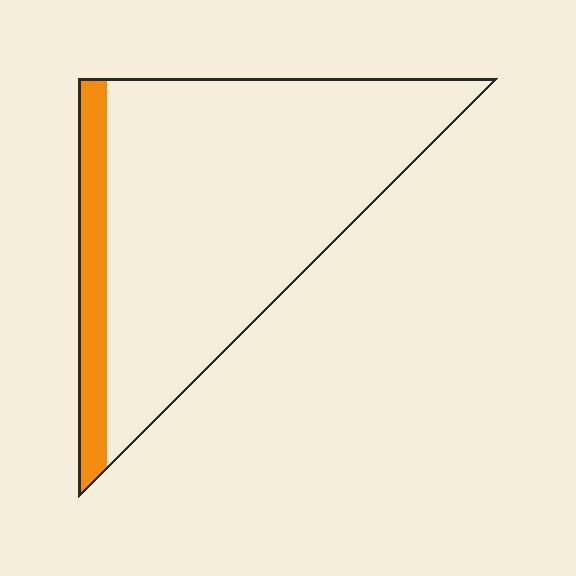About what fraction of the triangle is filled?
About one eighth (1/8).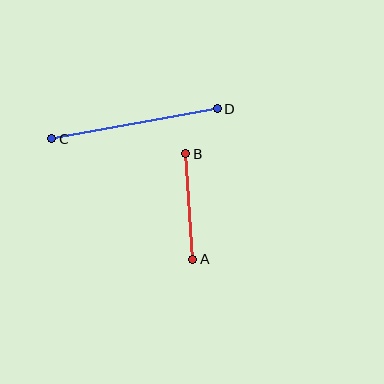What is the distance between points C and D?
The distance is approximately 168 pixels.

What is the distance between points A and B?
The distance is approximately 106 pixels.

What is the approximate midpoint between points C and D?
The midpoint is at approximately (135, 124) pixels.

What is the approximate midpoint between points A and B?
The midpoint is at approximately (189, 206) pixels.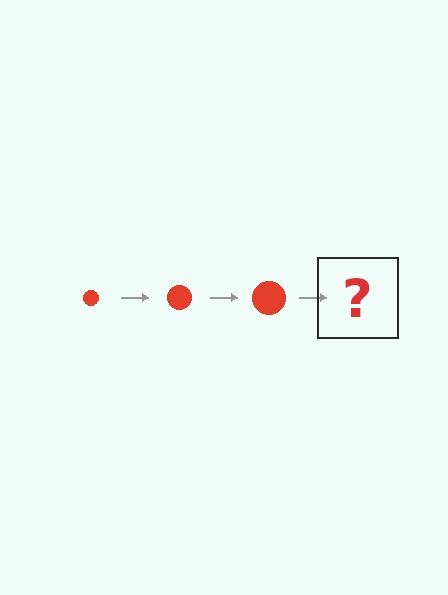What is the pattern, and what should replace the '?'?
The pattern is that the circle gets progressively larger each step. The '?' should be a red circle, larger than the previous one.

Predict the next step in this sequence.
The next step is a red circle, larger than the previous one.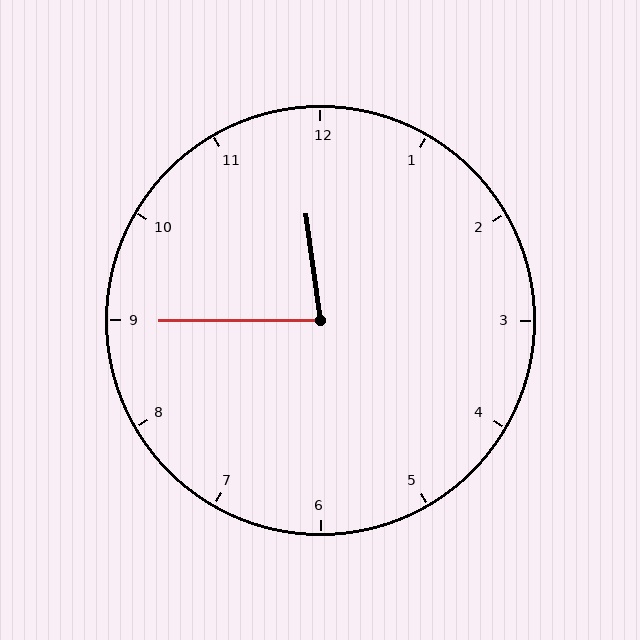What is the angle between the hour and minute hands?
Approximately 82 degrees.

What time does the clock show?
11:45.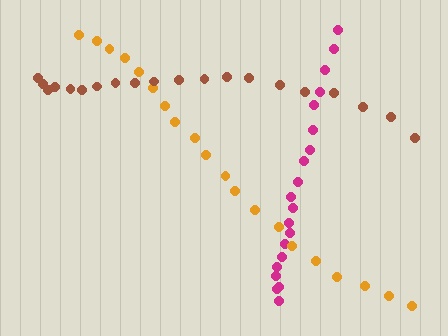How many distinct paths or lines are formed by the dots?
There are 3 distinct paths.